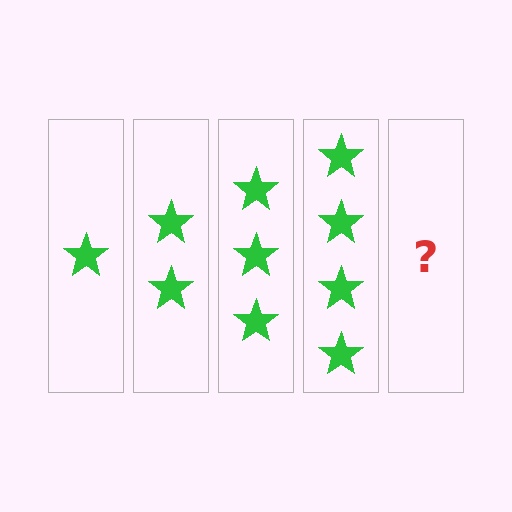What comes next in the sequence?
The next element should be 5 stars.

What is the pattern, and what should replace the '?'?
The pattern is that each step adds one more star. The '?' should be 5 stars.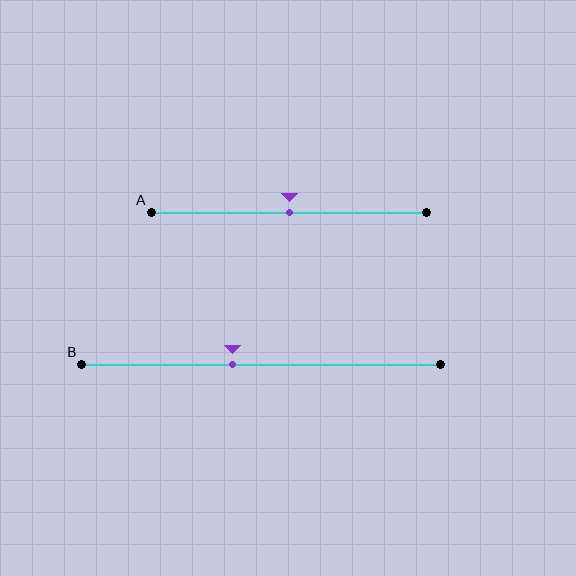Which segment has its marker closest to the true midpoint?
Segment A has its marker closest to the true midpoint.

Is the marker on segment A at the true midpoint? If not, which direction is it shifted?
Yes, the marker on segment A is at the true midpoint.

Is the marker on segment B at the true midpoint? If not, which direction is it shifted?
No, the marker on segment B is shifted to the left by about 8% of the segment length.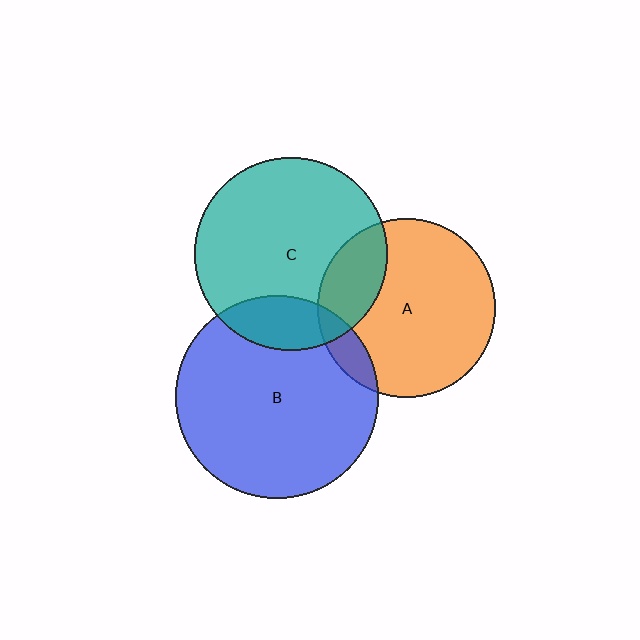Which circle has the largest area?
Circle B (blue).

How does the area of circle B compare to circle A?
Approximately 1.3 times.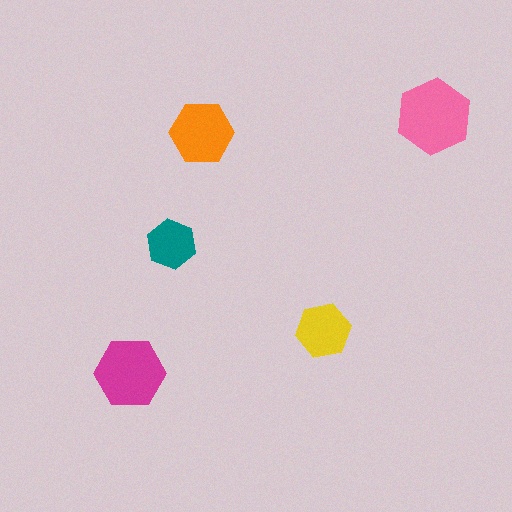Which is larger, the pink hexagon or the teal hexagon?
The pink one.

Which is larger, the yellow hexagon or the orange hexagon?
The orange one.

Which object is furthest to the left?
The magenta hexagon is leftmost.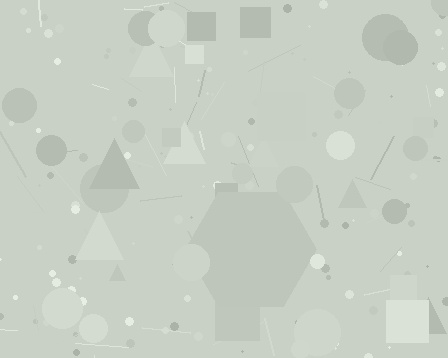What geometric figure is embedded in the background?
A hexagon is embedded in the background.